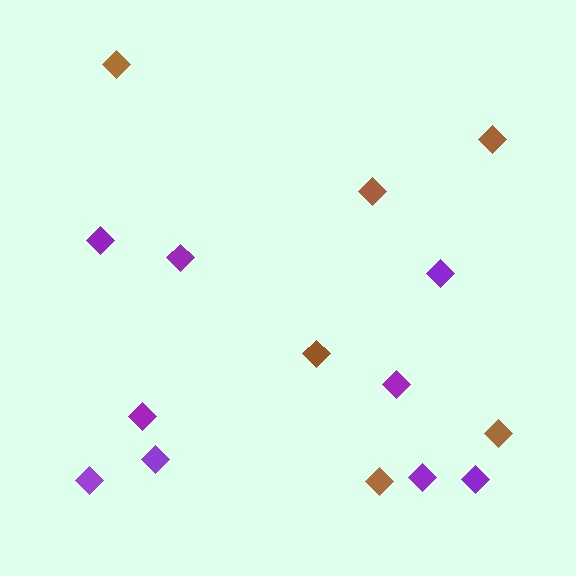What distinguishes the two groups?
There are 2 groups: one group of purple diamonds (9) and one group of brown diamonds (6).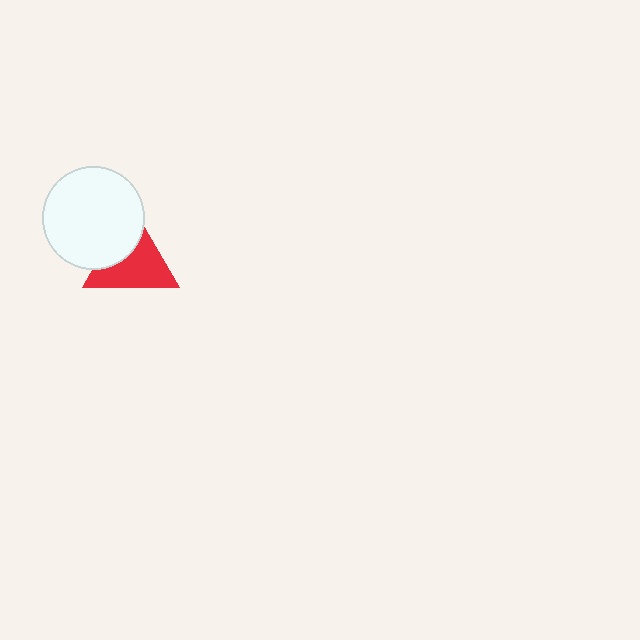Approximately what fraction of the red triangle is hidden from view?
Roughly 36% of the red triangle is hidden behind the white circle.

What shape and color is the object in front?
The object in front is a white circle.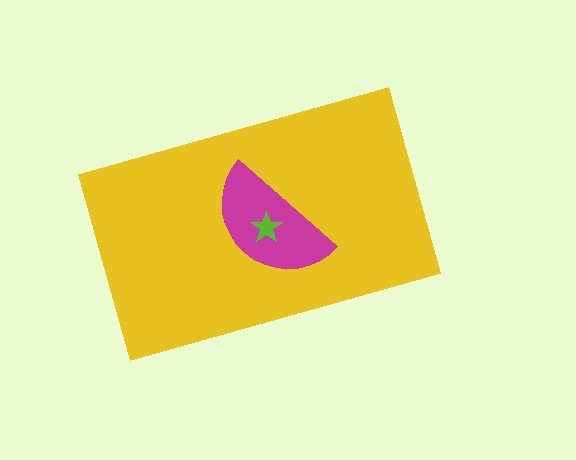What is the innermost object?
The lime star.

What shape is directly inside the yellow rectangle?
The magenta semicircle.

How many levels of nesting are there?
3.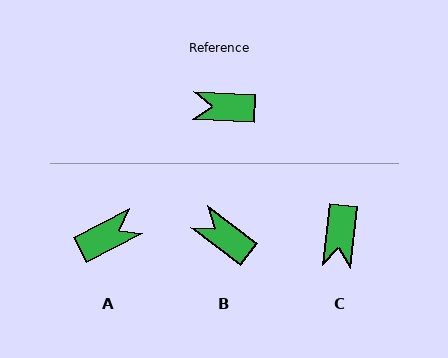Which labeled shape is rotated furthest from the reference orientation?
A, about 150 degrees away.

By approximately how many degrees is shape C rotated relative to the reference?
Approximately 86 degrees counter-clockwise.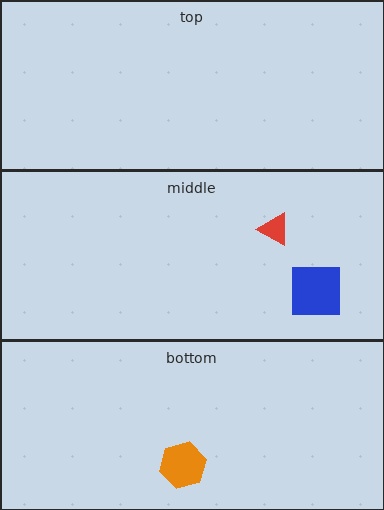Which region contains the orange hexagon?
The bottom region.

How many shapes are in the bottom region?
1.